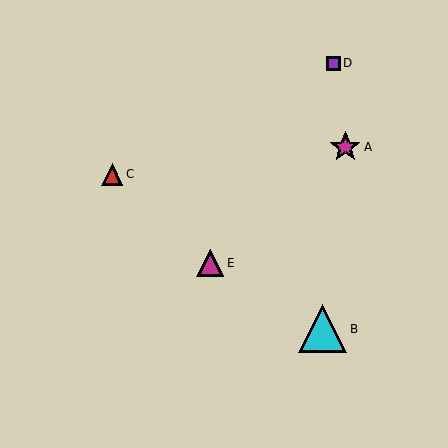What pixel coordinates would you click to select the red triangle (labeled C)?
Click at (112, 174) to select the red triangle C.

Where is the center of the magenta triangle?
The center of the magenta triangle is at (210, 263).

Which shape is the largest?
The cyan triangle (labeled B) is the largest.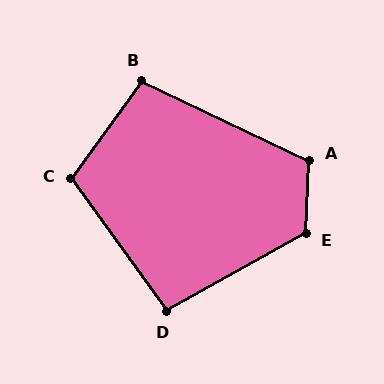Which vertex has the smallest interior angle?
D, at approximately 97 degrees.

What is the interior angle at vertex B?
Approximately 101 degrees (obtuse).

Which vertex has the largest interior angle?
E, at approximately 121 degrees.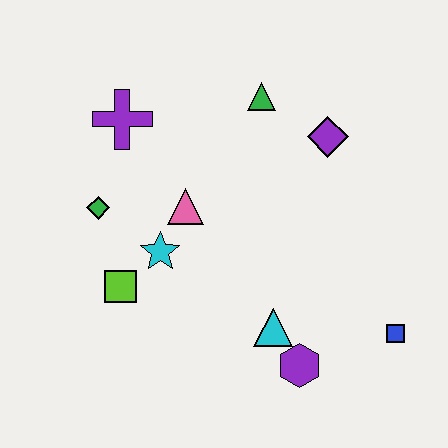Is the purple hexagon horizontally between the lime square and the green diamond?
No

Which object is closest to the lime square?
The cyan star is closest to the lime square.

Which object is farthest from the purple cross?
The blue square is farthest from the purple cross.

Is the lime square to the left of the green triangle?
Yes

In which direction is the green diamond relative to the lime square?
The green diamond is above the lime square.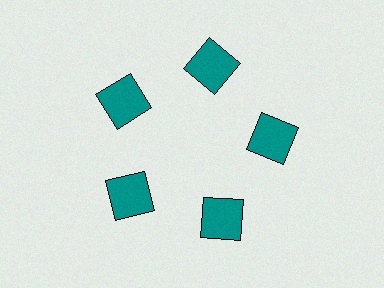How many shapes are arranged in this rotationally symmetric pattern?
There are 5 shapes, arranged in 5 groups of 1.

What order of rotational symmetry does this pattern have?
This pattern has 5-fold rotational symmetry.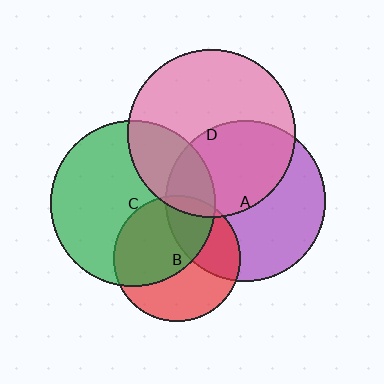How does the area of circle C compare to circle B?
Approximately 1.7 times.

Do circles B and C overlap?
Yes.